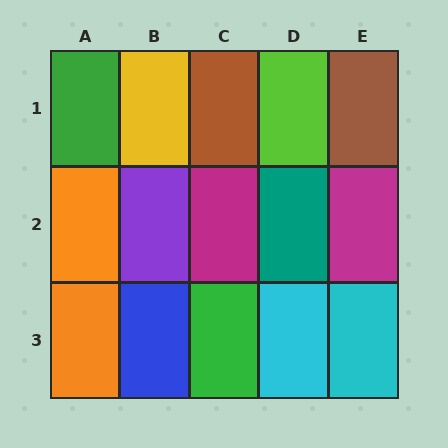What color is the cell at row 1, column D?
Lime.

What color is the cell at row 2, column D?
Teal.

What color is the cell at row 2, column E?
Magenta.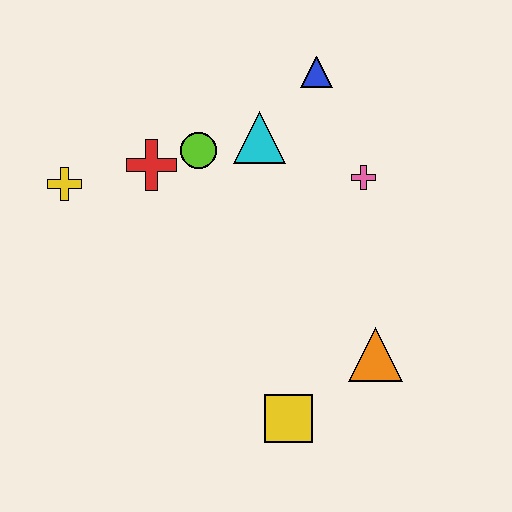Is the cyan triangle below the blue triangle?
Yes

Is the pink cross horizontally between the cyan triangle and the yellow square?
No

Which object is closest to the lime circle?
The red cross is closest to the lime circle.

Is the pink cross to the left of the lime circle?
No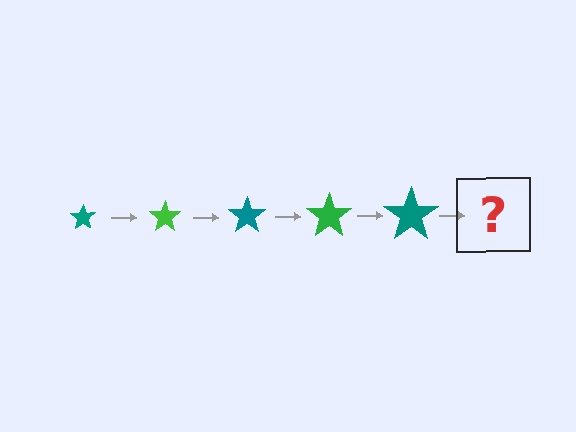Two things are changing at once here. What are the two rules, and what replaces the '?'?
The two rules are that the star grows larger each step and the color cycles through teal and green. The '?' should be a green star, larger than the previous one.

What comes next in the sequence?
The next element should be a green star, larger than the previous one.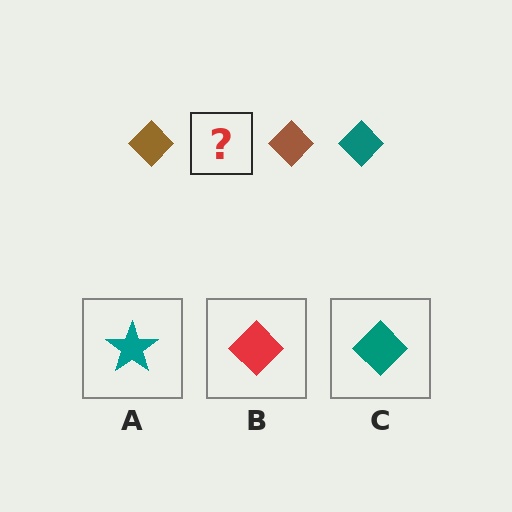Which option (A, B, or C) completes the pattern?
C.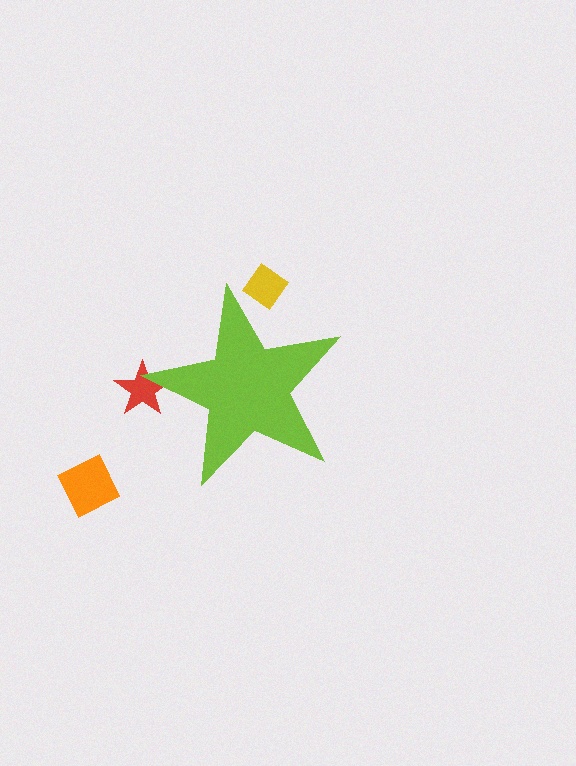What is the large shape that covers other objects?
A lime star.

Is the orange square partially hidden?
No, the orange square is fully visible.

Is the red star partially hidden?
Yes, the red star is partially hidden behind the lime star.